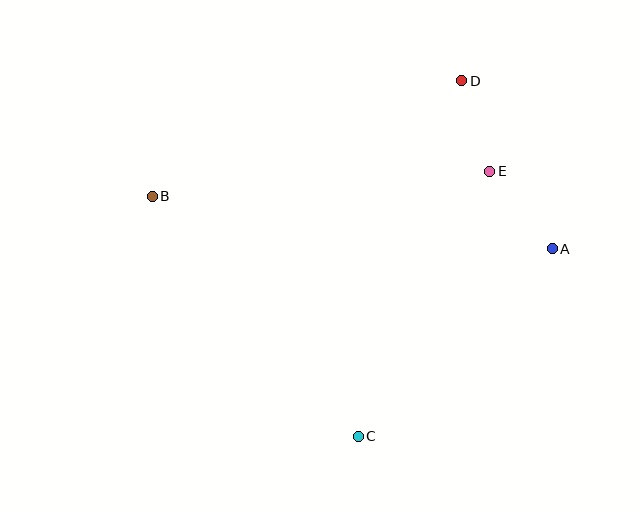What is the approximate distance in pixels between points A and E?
The distance between A and E is approximately 100 pixels.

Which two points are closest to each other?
Points D and E are closest to each other.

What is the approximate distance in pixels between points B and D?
The distance between B and D is approximately 331 pixels.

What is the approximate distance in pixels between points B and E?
The distance between B and E is approximately 338 pixels.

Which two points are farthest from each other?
Points A and B are farthest from each other.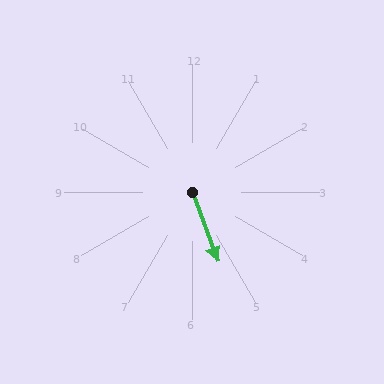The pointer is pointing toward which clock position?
Roughly 5 o'clock.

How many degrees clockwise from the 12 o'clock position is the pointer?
Approximately 160 degrees.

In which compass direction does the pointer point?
South.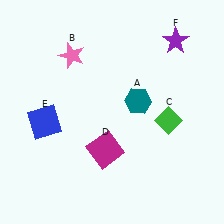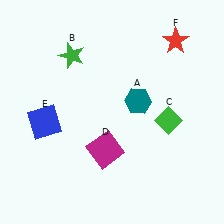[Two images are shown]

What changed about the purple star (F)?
In Image 1, F is purple. In Image 2, it changed to red.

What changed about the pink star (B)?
In Image 1, B is pink. In Image 2, it changed to green.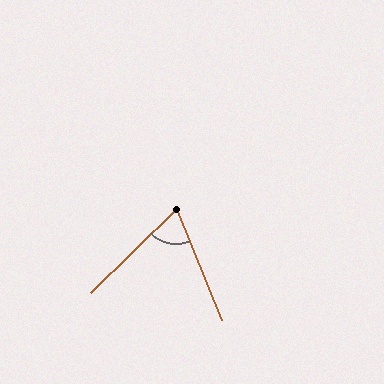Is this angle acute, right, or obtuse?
It is acute.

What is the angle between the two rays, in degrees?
Approximately 68 degrees.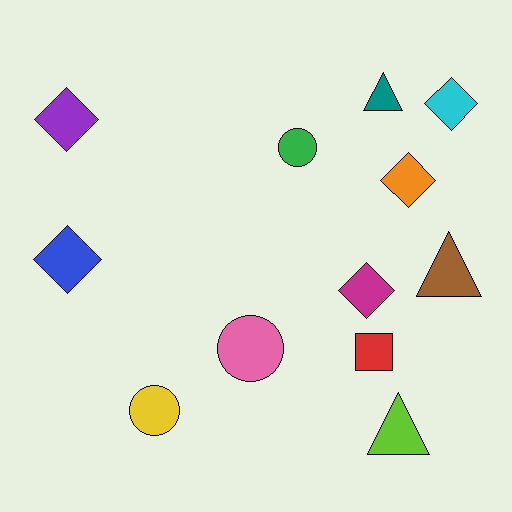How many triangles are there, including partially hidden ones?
There are 3 triangles.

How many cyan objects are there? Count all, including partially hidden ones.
There is 1 cyan object.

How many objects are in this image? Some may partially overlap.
There are 12 objects.